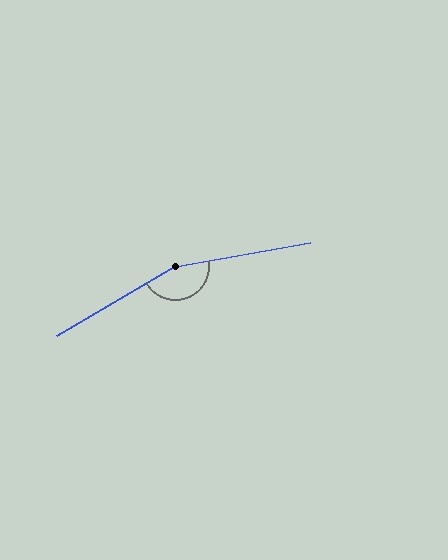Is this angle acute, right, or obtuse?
It is obtuse.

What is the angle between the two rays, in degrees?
Approximately 160 degrees.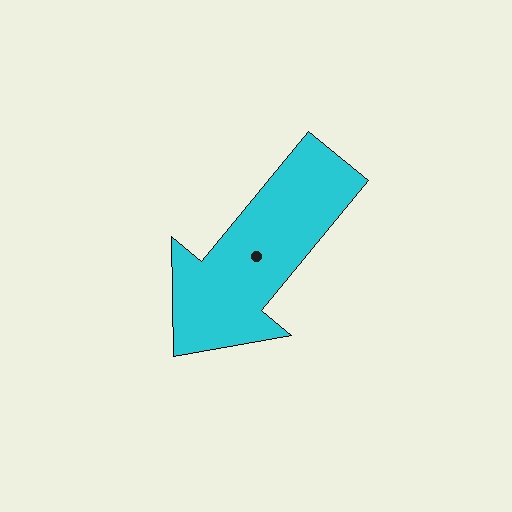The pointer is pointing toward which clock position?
Roughly 7 o'clock.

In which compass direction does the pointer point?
Southwest.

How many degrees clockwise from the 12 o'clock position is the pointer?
Approximately 220 degrees.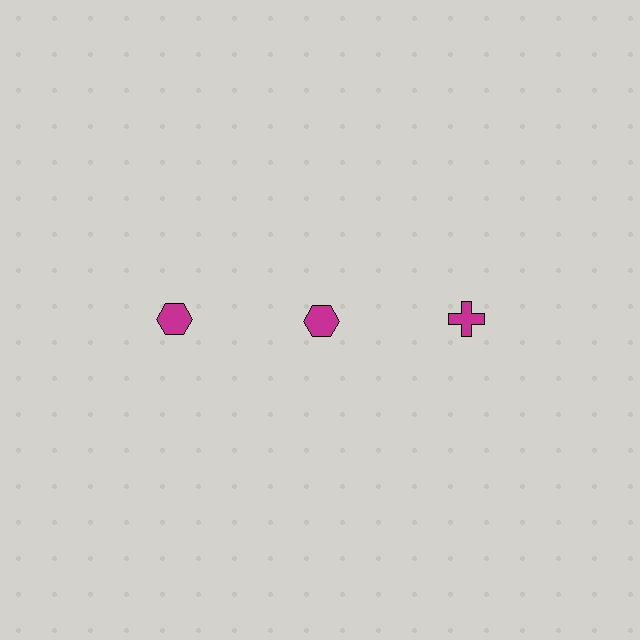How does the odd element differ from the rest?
It has a different shape: cross instead of hexagon.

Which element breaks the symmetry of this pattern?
The magenta cross in the top row, center column breaks the symmetry. All other shapes are magenta hexagons.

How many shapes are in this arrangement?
There are 3 shapes arranged in a grid pattern.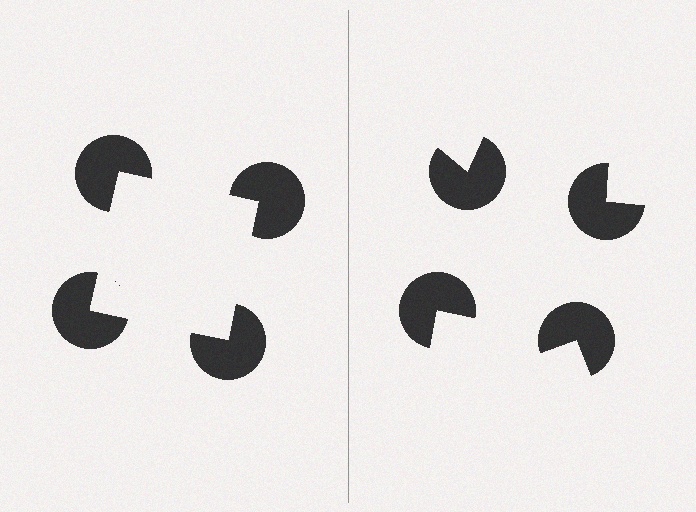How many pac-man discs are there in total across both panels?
8 — 4 on each side.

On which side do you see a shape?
An illusory square appears on the left side. On the right side the wedge cuts are rotated, so no coherent shape forms.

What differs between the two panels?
The pac-man discs are positioned identically on both sides; only the wedge orientations differ. On the left they align to a square; on the right they are misaligned.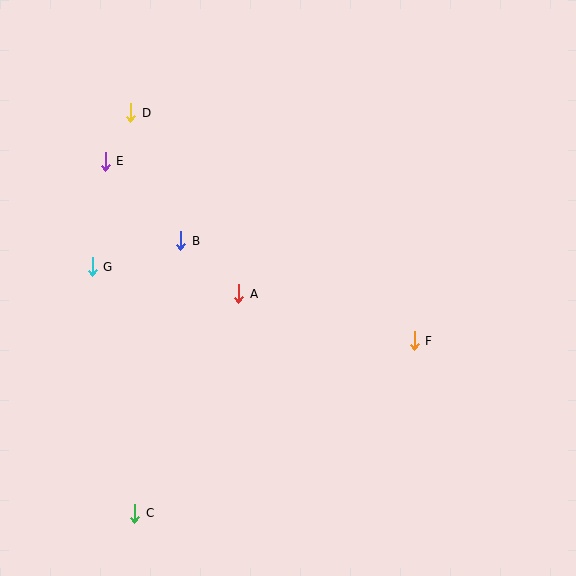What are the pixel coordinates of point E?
Point E is at (105, 161).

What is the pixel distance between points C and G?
The distance between C and G is 250 pixels.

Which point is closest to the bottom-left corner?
Point C is closest to the bottom-left corner.